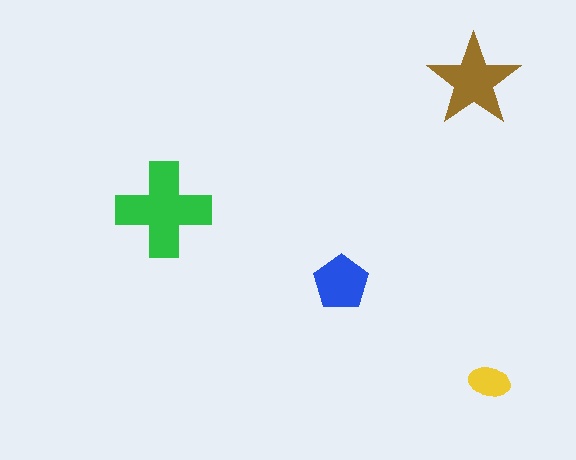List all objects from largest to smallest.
The green cross, the brown star, the blue pentagon, the yellow ellipse.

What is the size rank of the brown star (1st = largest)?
2nd.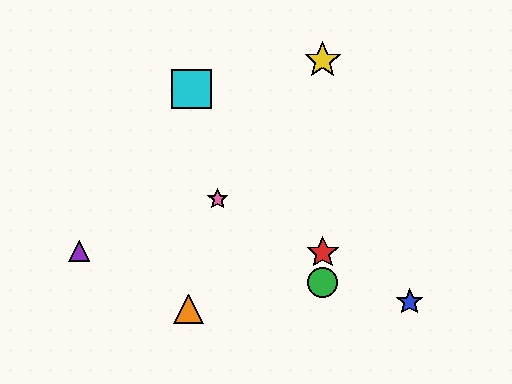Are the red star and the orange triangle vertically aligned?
No, the red star is at x≈323 and the orange triangle is at x≈189.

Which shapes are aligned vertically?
The red star, the green circle, the yellow star are aligned vertically.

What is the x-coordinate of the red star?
The red star is at x≈323.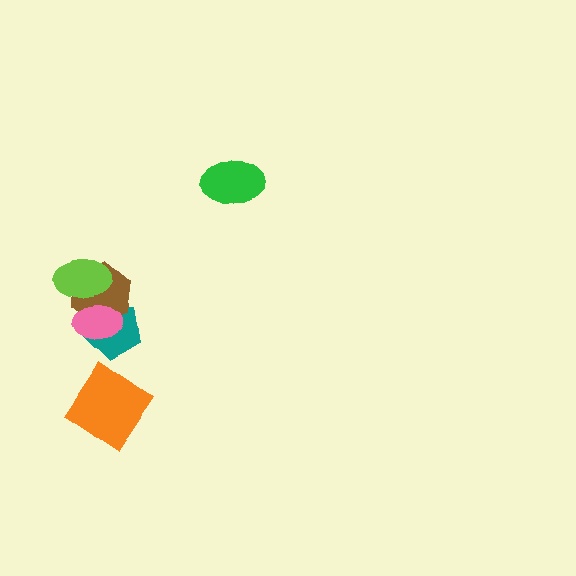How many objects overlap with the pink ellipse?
3 objects overlap with the pink ellipse.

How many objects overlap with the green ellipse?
0 objects overlap with the green ellipse.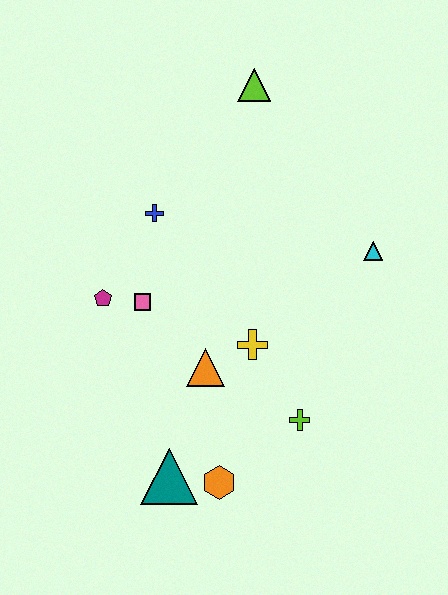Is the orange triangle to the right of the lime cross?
No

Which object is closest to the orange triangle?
The yellow cross is closest to the orange triangle.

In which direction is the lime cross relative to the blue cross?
The lime cross is below the blue cross.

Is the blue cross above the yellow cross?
Yes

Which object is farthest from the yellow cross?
The lime triangle is farthest from the yellow cross.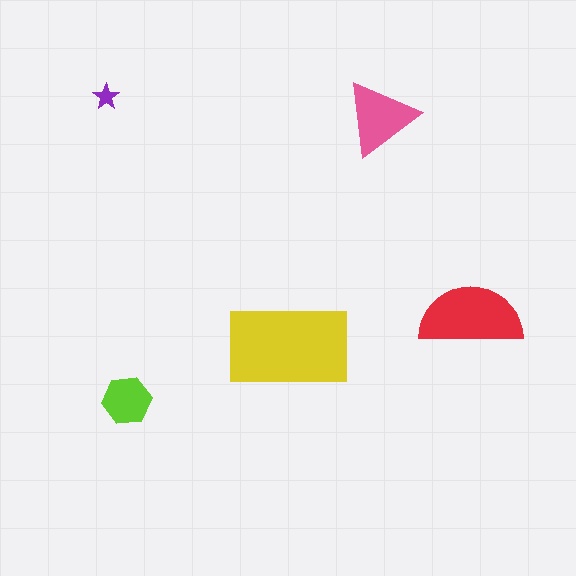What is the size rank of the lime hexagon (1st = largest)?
4th.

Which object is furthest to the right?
The red semicircle is rightmost.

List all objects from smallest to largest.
The purple star, the lime hexagon, the pink triangle, the red semicircle, the yellow rectangle.